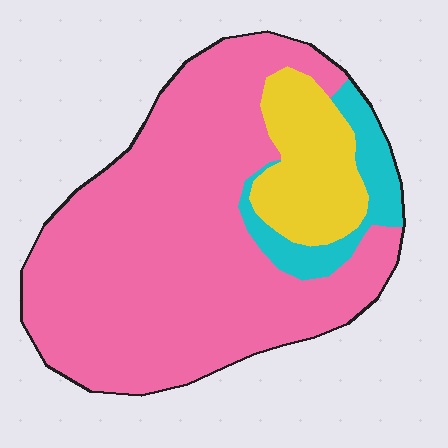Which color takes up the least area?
Cyan, at roughly 10%.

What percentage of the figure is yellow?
Yellow covers roughly 15% of the figure.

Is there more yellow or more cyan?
Yellow.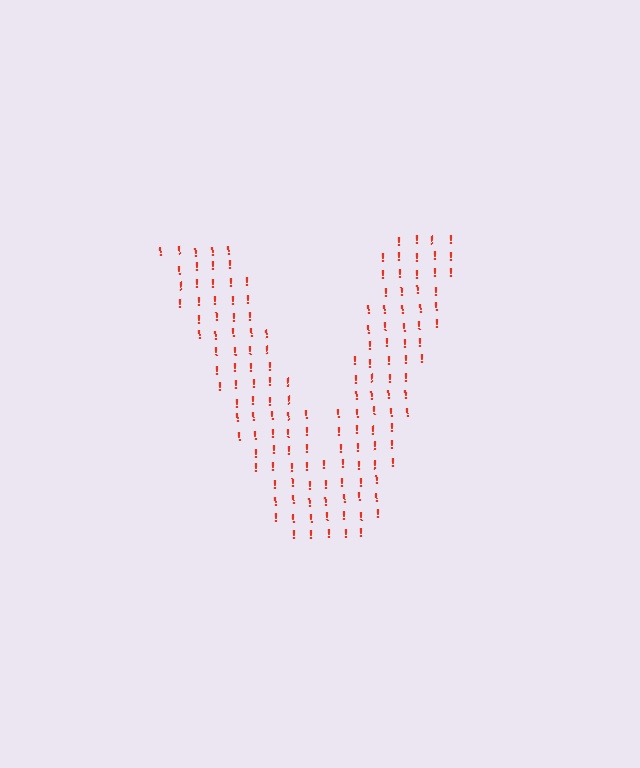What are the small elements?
The small elements are exclamation marks.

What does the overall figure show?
The overall figure shows the letter V.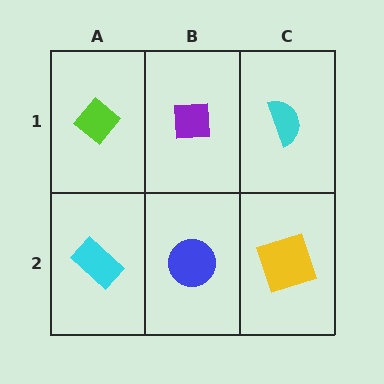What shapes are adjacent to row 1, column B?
A blue circle (row 2, column B), a lime diamond (row 1, column A), a cyan semicircle (row 1, column C).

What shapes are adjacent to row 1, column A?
A cyan rectangle (row 2, column A), a purple square (row 1, column B).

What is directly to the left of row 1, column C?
A purple square.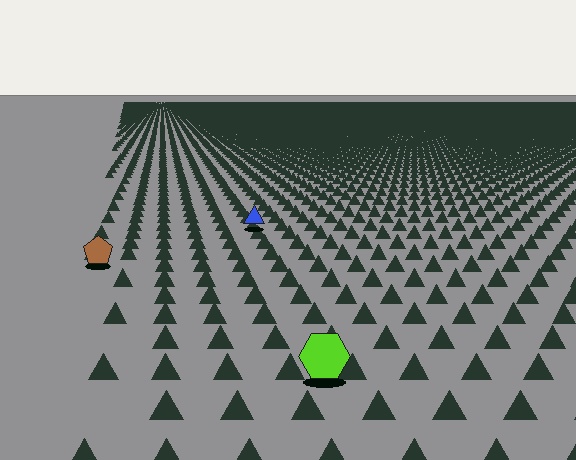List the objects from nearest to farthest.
From nearest to farthest: the lime hexagon, the brown pentagon, the blue triangle.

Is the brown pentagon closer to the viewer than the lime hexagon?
No. The lime hexagon is closer — you can tell from the texture gradient: the ground texture is coarser near it.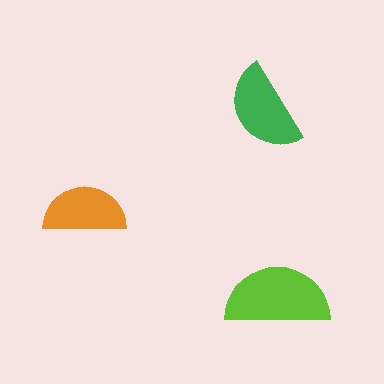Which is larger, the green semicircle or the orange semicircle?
The green one.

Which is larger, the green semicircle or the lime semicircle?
The lime one.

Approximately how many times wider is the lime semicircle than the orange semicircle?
About 1.5 times wider.